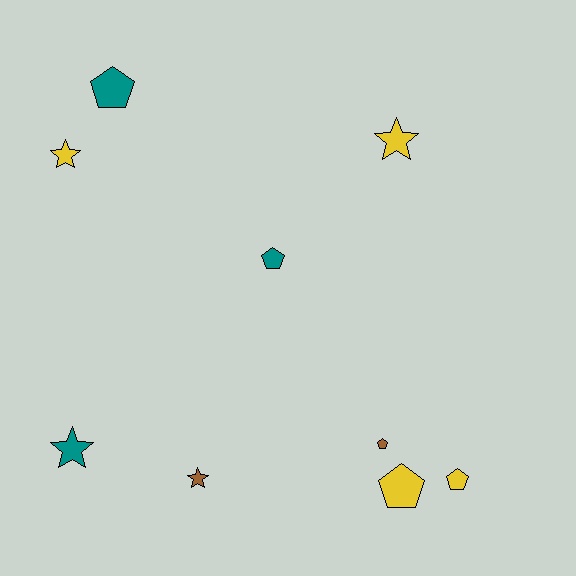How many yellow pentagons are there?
There are 2 yellow pentagons.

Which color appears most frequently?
Yellow, with 4 objects.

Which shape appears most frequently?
Pentagon, with 5 objects.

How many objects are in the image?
There are 9 objects.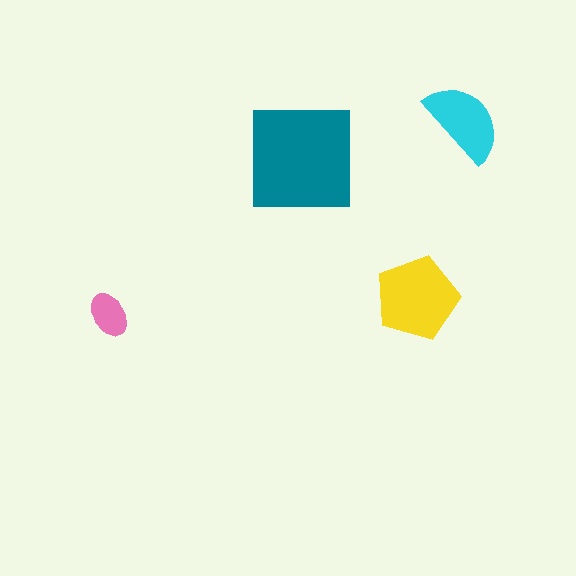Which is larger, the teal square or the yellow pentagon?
The teal square.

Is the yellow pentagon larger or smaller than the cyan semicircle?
Larger.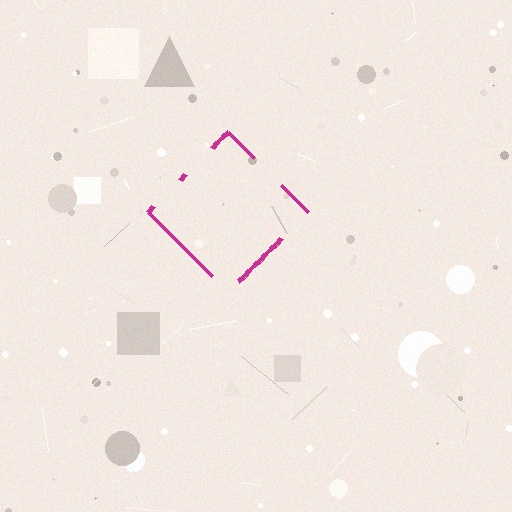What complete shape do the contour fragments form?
The contour fragments form a diamond.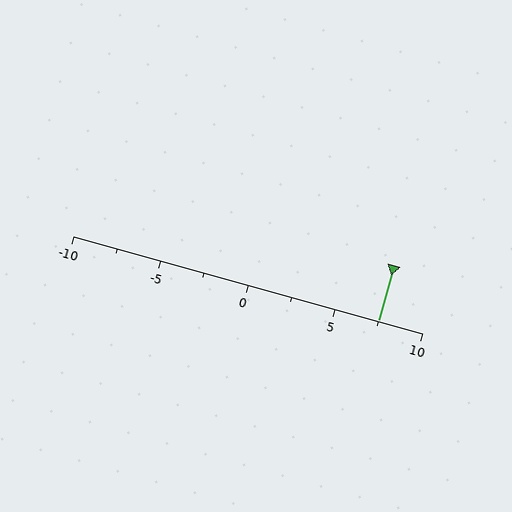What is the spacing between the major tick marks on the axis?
The major ticks are spaced 5 apart.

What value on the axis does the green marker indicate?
The marker indicates approximately 7.5.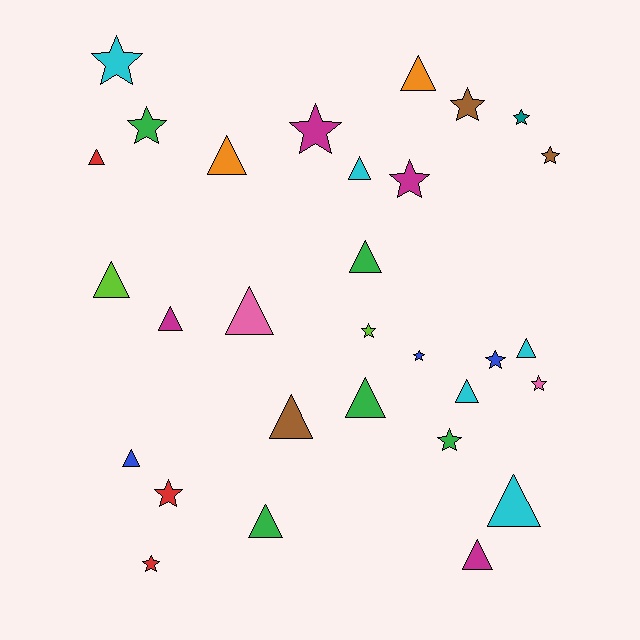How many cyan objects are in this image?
There are 5 cyan objects.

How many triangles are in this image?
There are 16 triangles.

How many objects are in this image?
There are 30 objects.